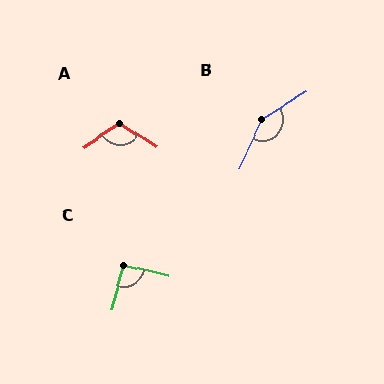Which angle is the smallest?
C, at approximately 92 degrees.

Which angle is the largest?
B, at approximately 146 degrees.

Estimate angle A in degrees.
Approximately 113 degrees.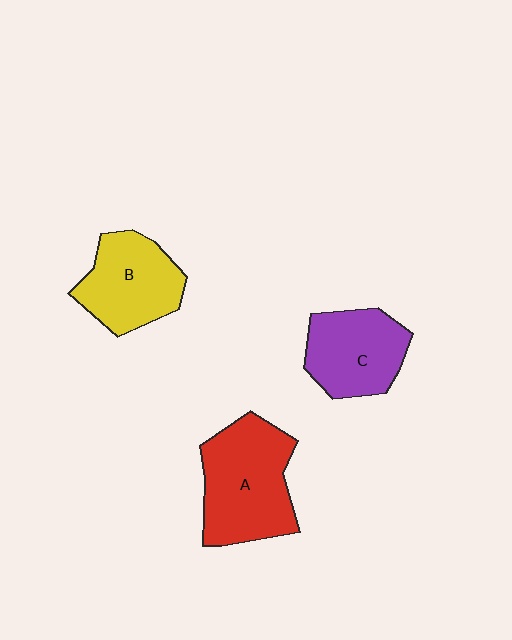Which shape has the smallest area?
Shape C (purple).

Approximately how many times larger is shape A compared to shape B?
Approximately 1.3 times.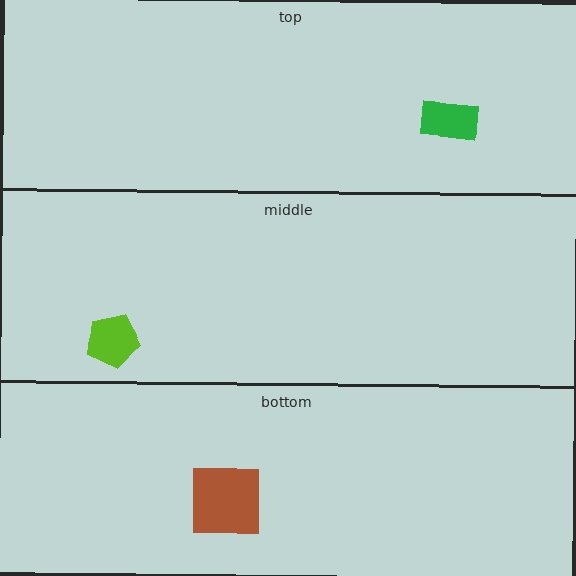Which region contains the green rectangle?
The top region.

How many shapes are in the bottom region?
1.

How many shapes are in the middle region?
1.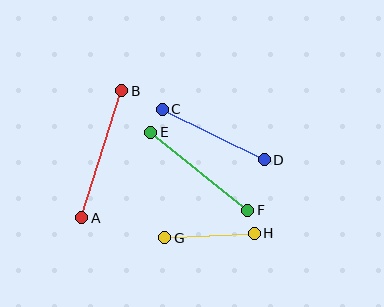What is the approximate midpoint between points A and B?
The midpoint is at approximately (102, 154) pixels.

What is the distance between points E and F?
The distance is approximately 125 pixels.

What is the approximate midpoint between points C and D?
The midpoint is at approximately (213, 134) pixels.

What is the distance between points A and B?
The distance is approximately 133 pixels.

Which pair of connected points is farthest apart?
Points A and B are farthest apart.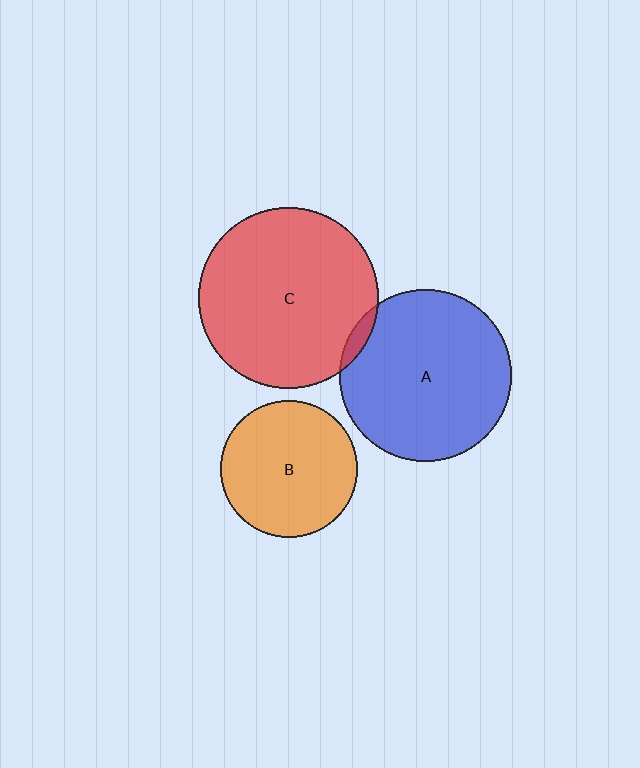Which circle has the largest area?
Circle C (red).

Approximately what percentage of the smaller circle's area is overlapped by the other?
Approximately 5%.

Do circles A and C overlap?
Yes.